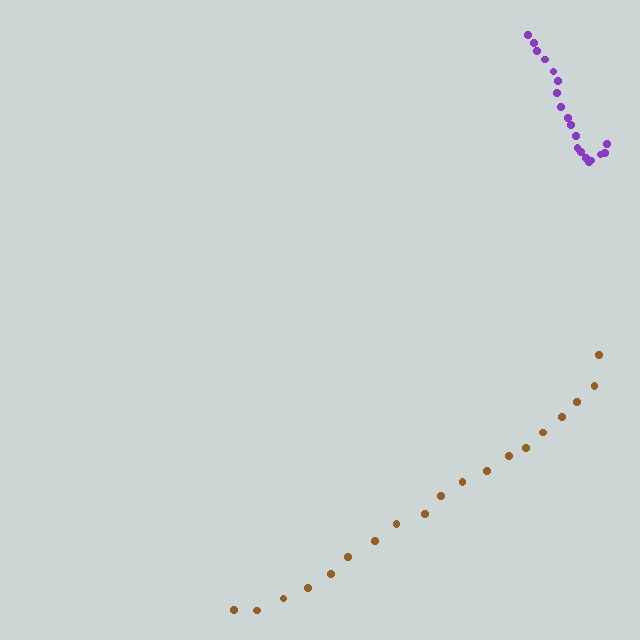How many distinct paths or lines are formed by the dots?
There are 2 distinct paths.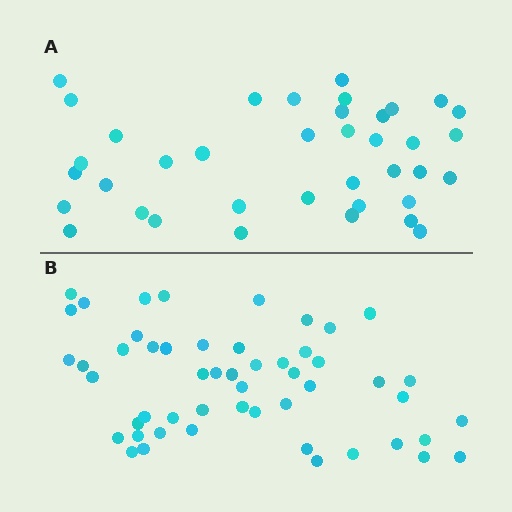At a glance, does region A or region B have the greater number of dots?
Region B (the bottom region) has more dots.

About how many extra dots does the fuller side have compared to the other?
Region B has approximately 15 more dots than region A.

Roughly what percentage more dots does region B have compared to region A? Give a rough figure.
About 35% more.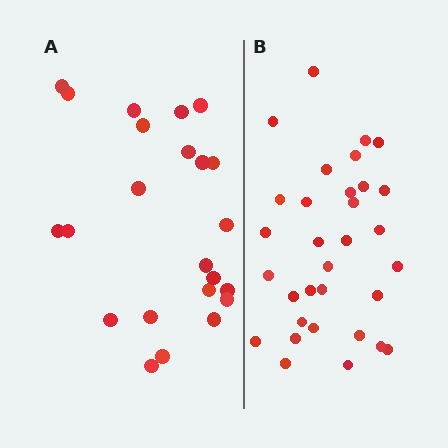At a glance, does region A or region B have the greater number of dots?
Region B (the right region) has more dots.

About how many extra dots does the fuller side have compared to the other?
Region B has roughly 8 or so more dots than region A.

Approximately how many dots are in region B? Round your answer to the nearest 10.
About 30 dots. (The exact count is 32, which rounds to 30.)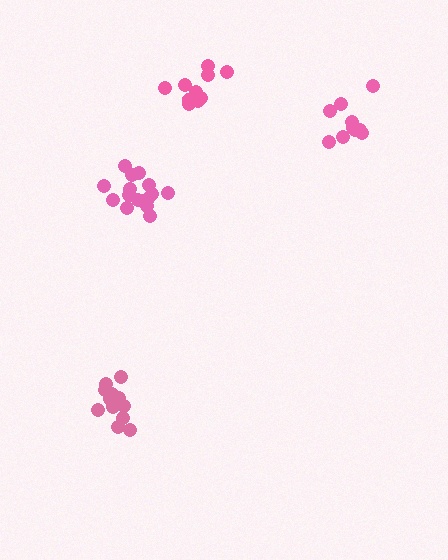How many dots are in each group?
Group 1: 13 dots, Group 2: 10 dots, Group 3: 16 dots, Group 4: 10 dots (49 total).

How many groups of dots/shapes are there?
There are 4 groups.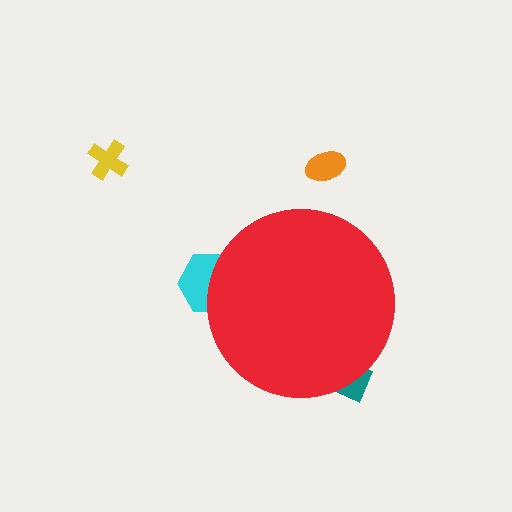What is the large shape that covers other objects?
A red circle.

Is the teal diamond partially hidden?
Yes, the teal diamond is partially hidden behind the red circle.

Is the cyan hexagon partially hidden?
Yes, the cyan hexagon is partially hidden behind the red circle.